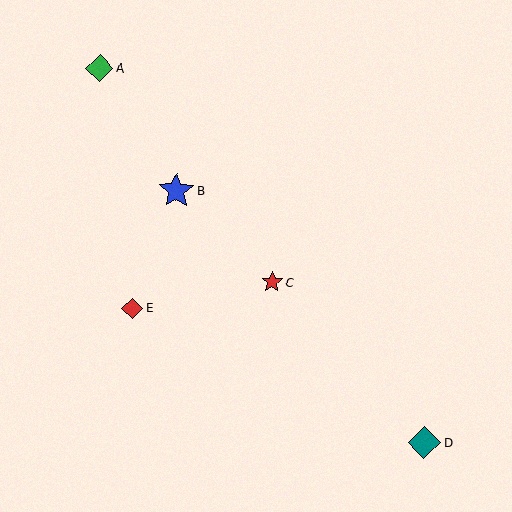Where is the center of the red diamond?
The center of the red diamond is at (132, 308).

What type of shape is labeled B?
Shape B is a blue star.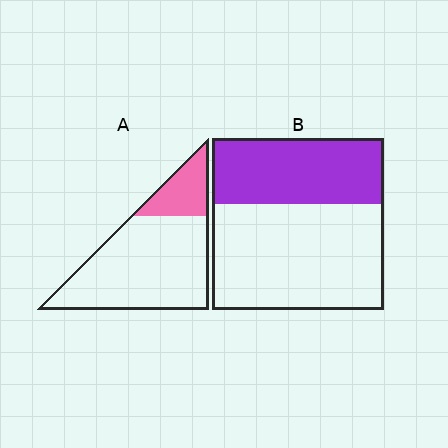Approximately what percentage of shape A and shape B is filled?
A is approximately 20% and B is approximately 40%.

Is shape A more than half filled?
No.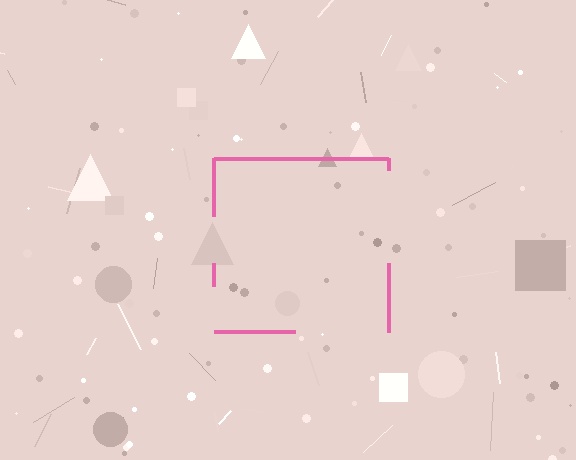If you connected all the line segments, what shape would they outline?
They would outline a square.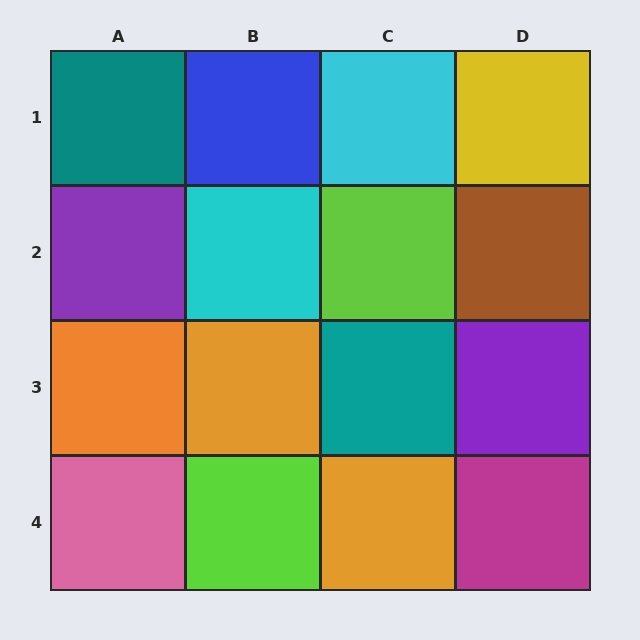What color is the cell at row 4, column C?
Orange.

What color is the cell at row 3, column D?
Purple.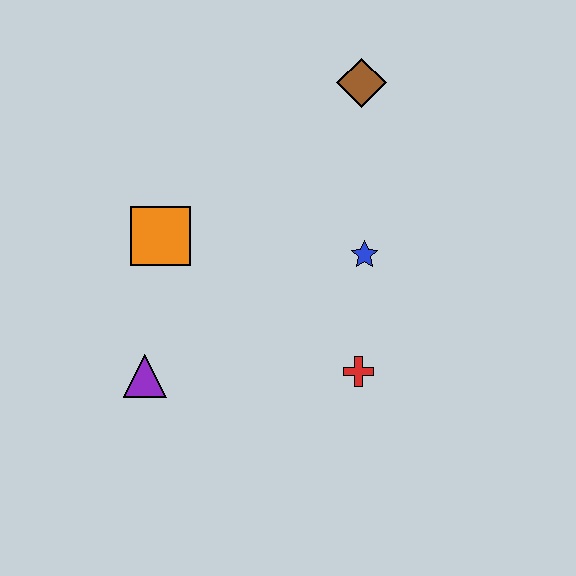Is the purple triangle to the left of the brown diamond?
Yes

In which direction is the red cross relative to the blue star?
The red cross is below the blue star.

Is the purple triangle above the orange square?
No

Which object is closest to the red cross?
The blue star is closest to the red cross.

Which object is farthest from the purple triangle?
The brown diamond is farthest from the purple triangle.